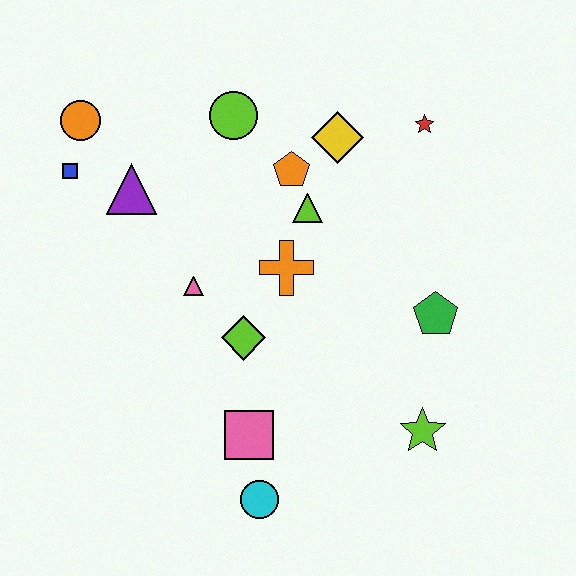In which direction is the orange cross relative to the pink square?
The orange cross is above the pink square.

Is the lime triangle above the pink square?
Yes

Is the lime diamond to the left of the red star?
Yes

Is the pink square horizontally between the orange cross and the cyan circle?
No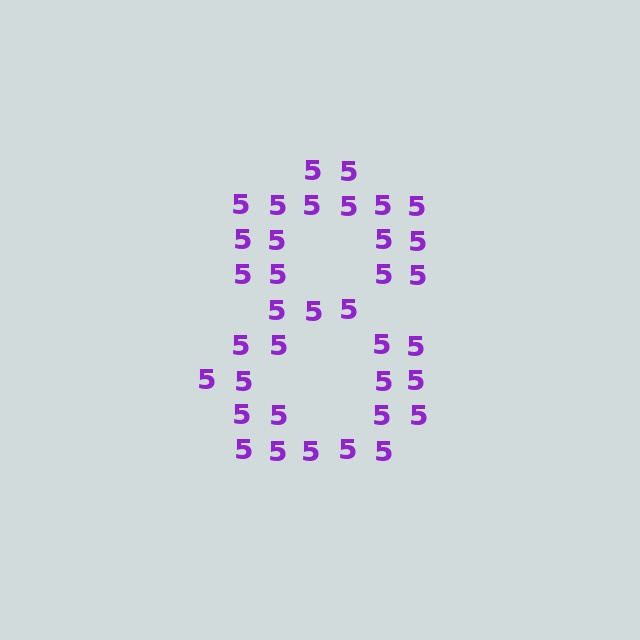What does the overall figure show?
The overall figure shows the digit 8.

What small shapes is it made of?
It is made of small digit 5's.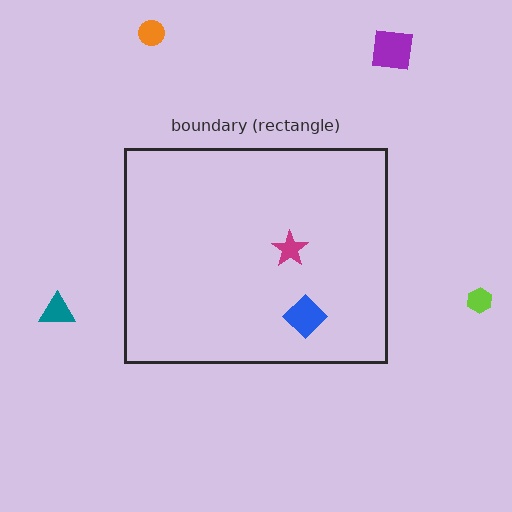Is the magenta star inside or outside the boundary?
Inside.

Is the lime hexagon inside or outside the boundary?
Outside.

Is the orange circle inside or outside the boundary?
Outside.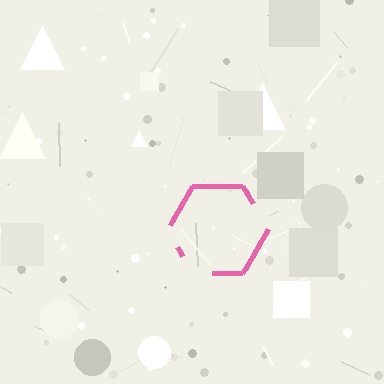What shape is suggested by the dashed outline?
The dashed outline suggests a hexagon.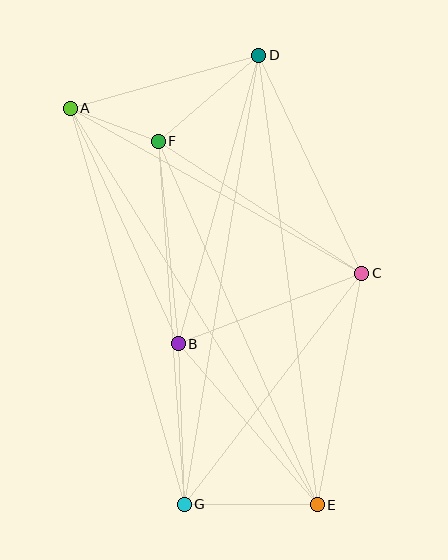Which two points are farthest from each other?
Points A and E are farthest from each other.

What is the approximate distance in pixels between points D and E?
The distance between D and E is approximately 453 pixels.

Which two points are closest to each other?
Points A and F are closest to each other.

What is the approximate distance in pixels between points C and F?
The distance between C and F is approximately 242 pixels.